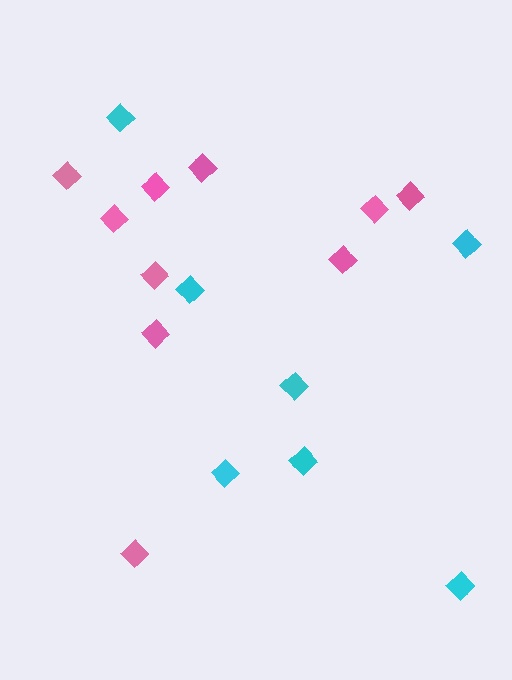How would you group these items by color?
There are 2 groups: one group of pink diamonds (10) and one group of cyan diamonds (7).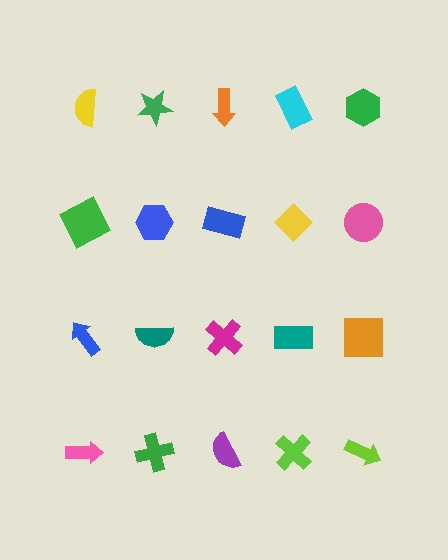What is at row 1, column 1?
A yellow semicircle.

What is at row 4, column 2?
A green cross.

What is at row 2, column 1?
A green square.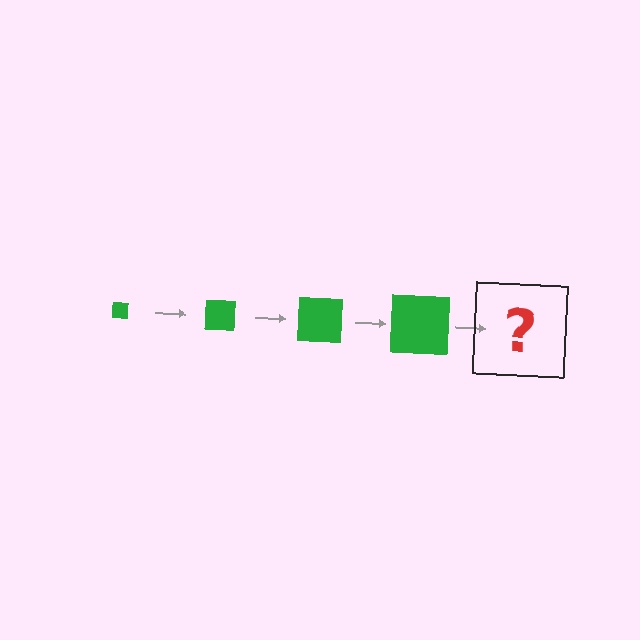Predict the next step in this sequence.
The next step is a green square, larger than the previous one.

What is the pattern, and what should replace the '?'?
The pattern is that the square gets progressively larger each step. The '?' should be a green square, larger than the previous one.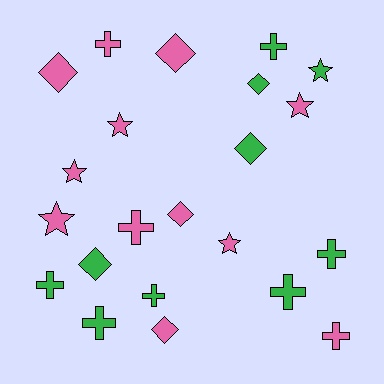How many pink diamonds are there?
There are 4 pink diamonds.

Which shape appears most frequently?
Cross, with 9 objects.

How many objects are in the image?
There are 22 objects.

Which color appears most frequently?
Pink, with 12 objects.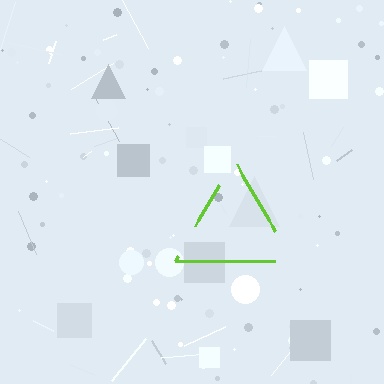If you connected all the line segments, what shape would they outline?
They would outline a triangle.